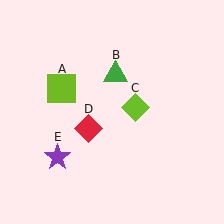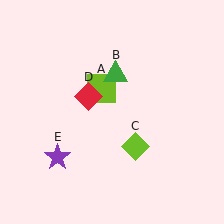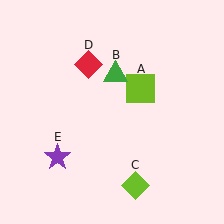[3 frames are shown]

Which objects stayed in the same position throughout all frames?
Green triangle (object B) and purple star (object E) remained stationary.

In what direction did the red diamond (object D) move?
The red diamond (object D) moved up.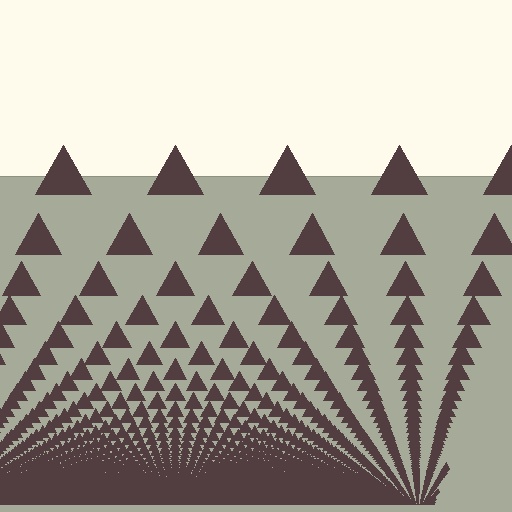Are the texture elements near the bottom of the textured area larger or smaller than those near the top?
Smaller. The gradient is inverted — elements near the bottom are smaller and denser.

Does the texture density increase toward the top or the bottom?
Density increases toward the bottom.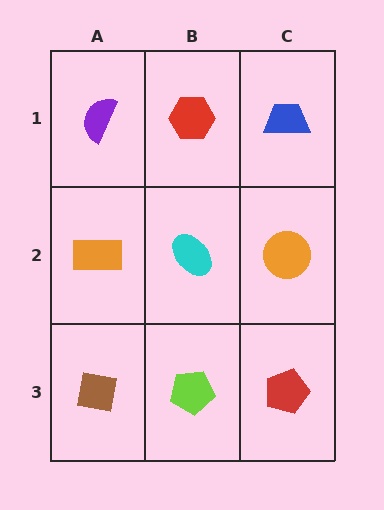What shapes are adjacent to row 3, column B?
A cyan ellipse (row 2, column B), a brown square (row 3, column A), a red pentagon (row 3, column C).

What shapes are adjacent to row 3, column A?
An orange rectangle (row 2, column A), a lime pentagon (row 3, column B).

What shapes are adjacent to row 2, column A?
A purple semicircle (row 1, column A), a brown square (row 3, column A), a cyan ellipse (row 2, column B).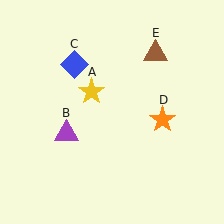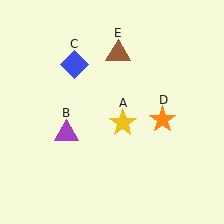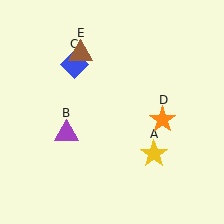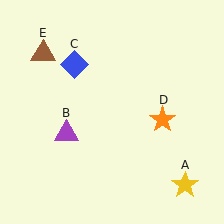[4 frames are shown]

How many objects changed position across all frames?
2 objects changed position: yellow star (object A), brown triangle (object E).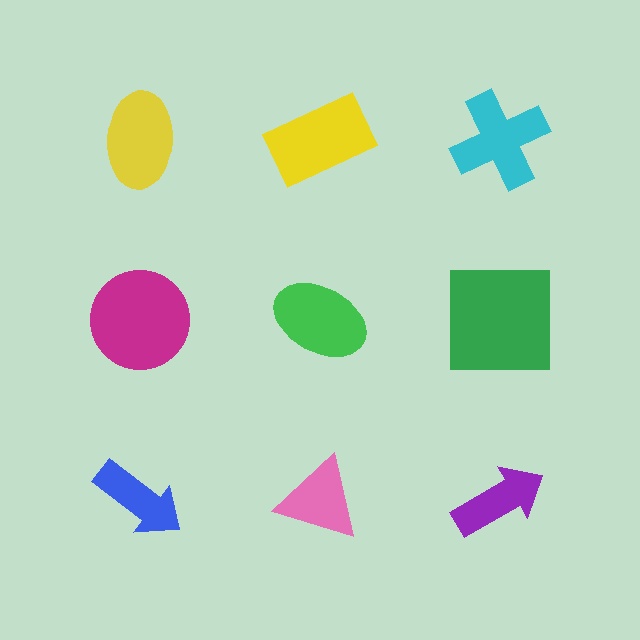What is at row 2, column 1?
A magenta circle.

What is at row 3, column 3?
A purple arrow.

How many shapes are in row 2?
3 shapes.